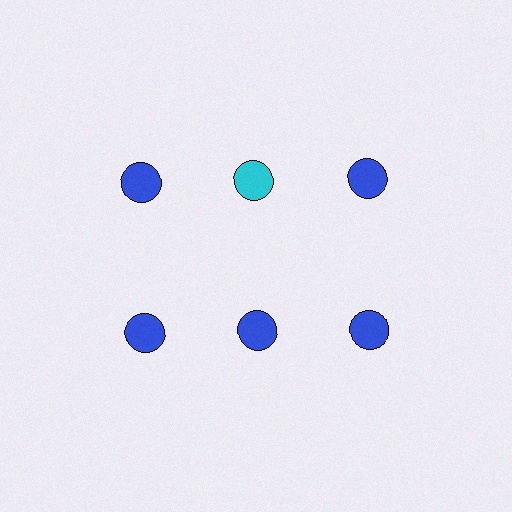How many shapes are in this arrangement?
There are 6 shapes arranged in a grid pattern.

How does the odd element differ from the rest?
It has a different color: cyan instead of blue.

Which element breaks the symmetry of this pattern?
The cyan circle in the top row, second from left column breaks the symmetry. All other shapes are blue circles.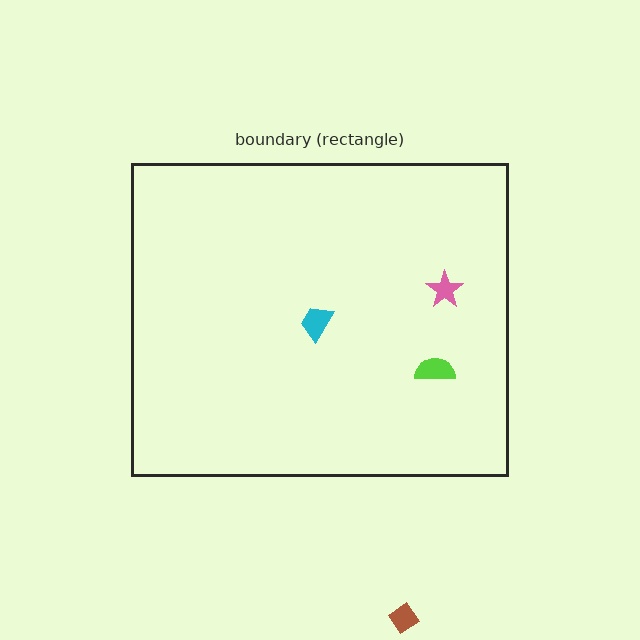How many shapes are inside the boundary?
3 inside, 1 outside.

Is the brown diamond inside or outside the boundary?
Outside.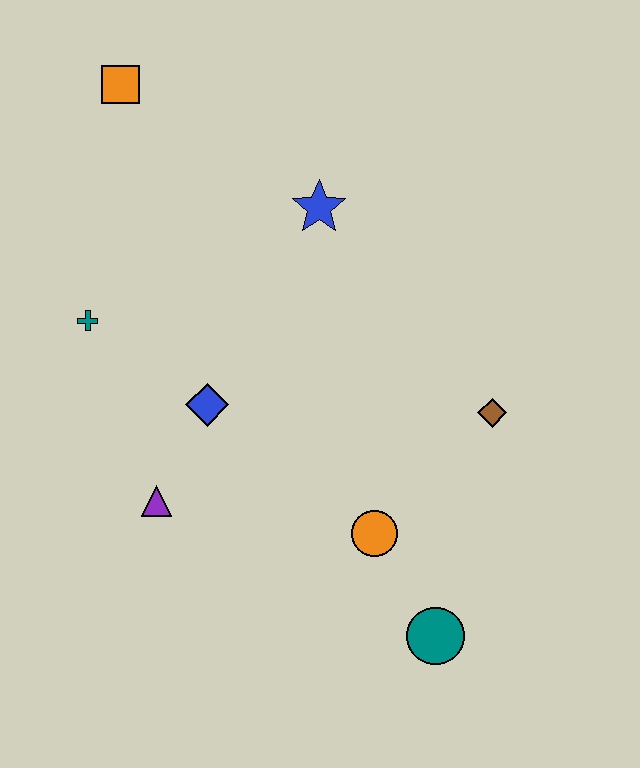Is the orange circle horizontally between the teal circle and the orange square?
Yes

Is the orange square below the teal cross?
No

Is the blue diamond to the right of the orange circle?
No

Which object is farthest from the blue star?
The teal circle is farthest from the blue star.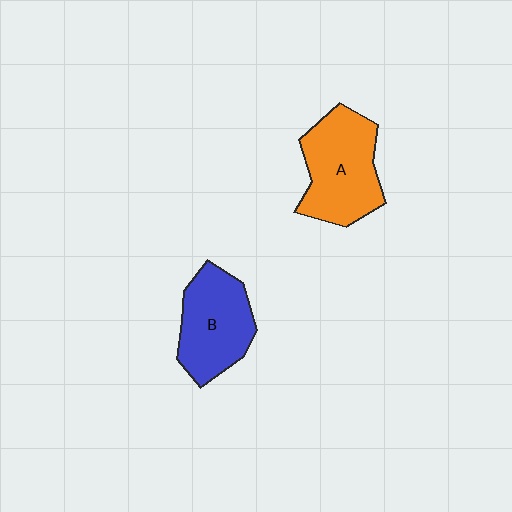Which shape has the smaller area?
Shape B (blue).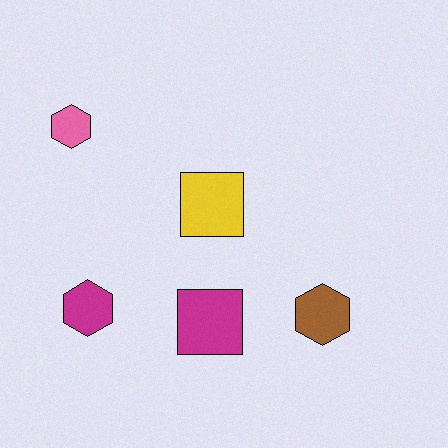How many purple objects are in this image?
There are no purple objects.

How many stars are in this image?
There are no stars.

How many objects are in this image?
There are 5 objects.